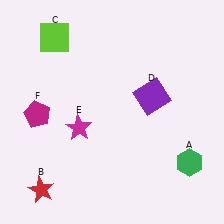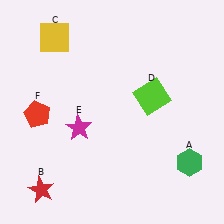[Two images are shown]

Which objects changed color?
C changed from lime to yellow. D changed from purple to lime. F changed from magenta to red.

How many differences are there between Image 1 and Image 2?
There are 3 differences between the two images.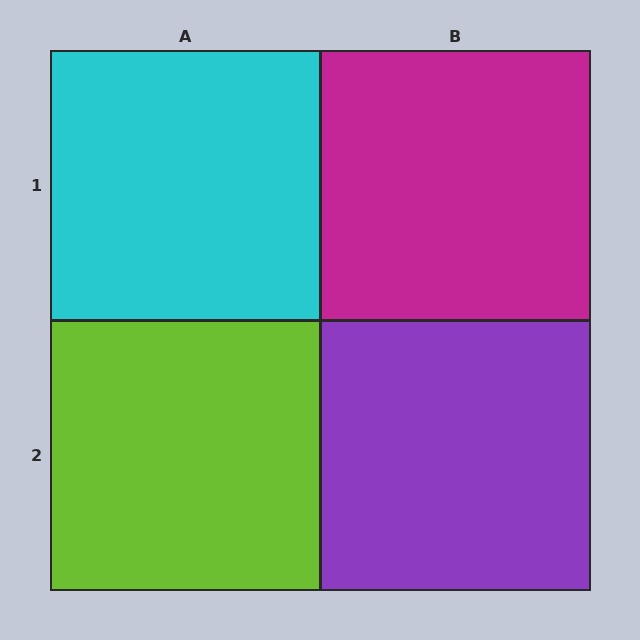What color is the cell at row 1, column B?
Magenta.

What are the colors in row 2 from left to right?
Lime, purple.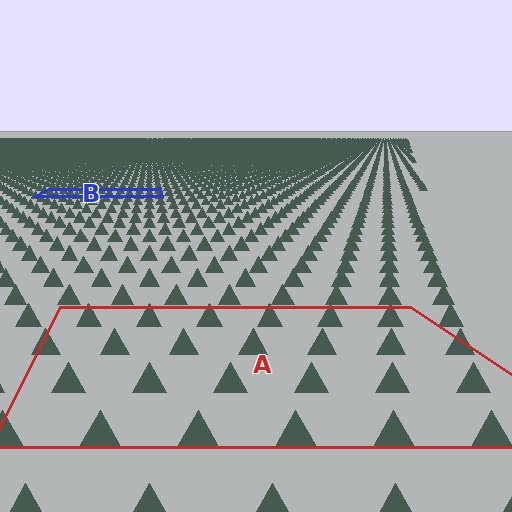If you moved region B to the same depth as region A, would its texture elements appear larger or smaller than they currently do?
They would appear larger. At a closer depth, the same texture elements are projected at a bigger on-screen size.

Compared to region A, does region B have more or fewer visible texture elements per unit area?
Region B has more texture elements per unit area — they are packed more densely because it is farther away.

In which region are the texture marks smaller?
The texture marks are smaller in region B, because it is farther away.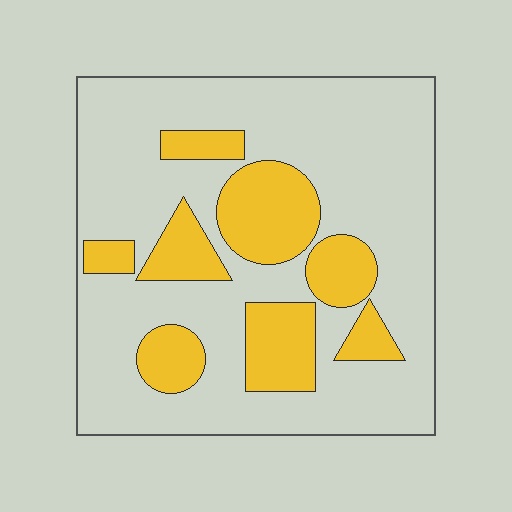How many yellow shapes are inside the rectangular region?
8.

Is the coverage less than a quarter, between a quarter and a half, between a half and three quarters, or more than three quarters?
Between a quarter and a half.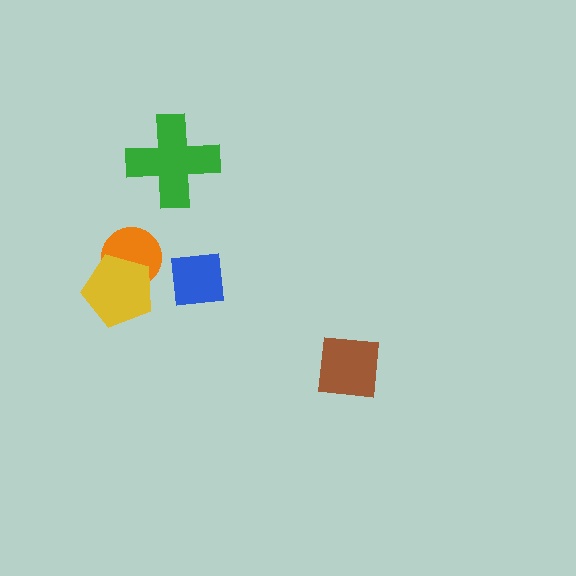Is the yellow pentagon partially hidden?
No, no other shape covers it.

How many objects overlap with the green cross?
0 objects overlap with the green cross.